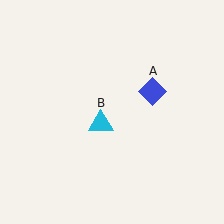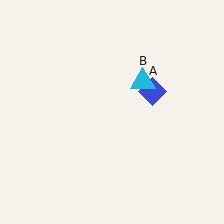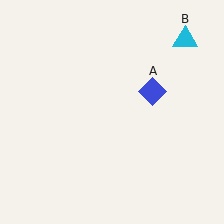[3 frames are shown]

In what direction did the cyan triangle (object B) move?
The cyan triangle (object B) moved up and to the right.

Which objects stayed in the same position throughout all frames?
Blue diamond (object A) remained stationary.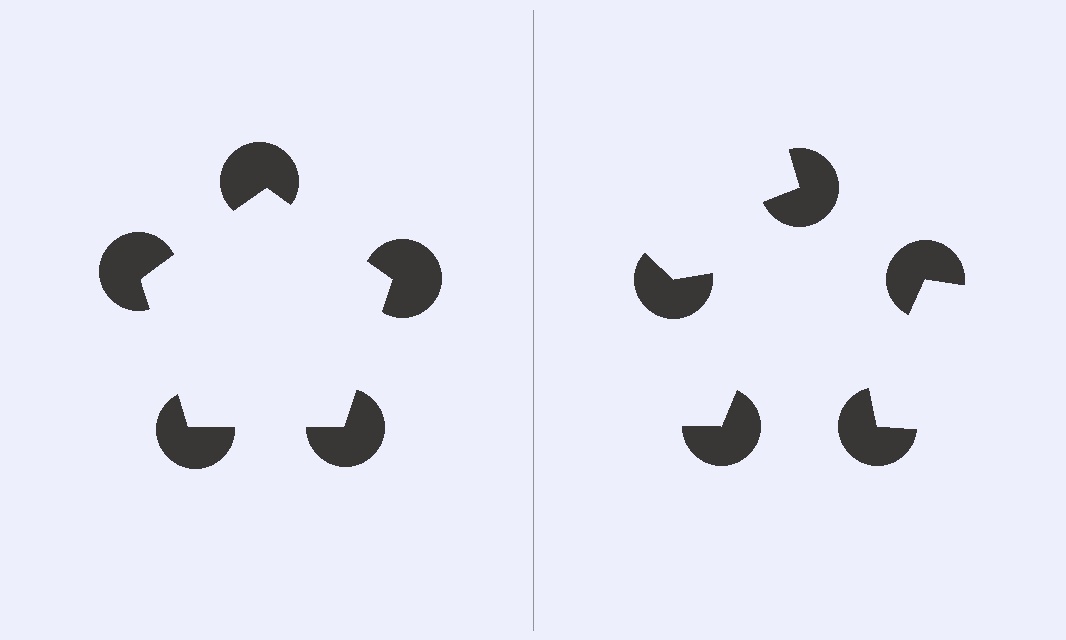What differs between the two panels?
The pac-man discs are positioned identically on both sides; only the wedge orientations differ. On the left they align to a pentagon; on the right they are misaligned.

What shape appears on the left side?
An illusory pentagon.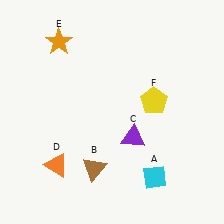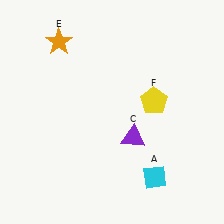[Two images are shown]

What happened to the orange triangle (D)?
The orange triangle (D) was removed in Image 2. It was in the bottom-left area of Image 1.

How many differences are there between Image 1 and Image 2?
There are 2 differences between the two images.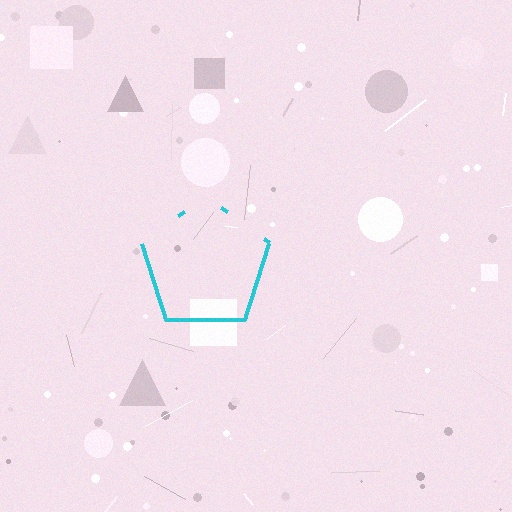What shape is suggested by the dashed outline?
The dashed outline suggests a pentagon.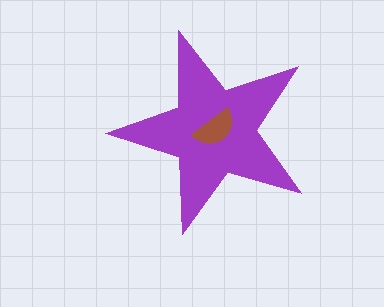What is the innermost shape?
The brown semicircle.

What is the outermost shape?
The purple star.